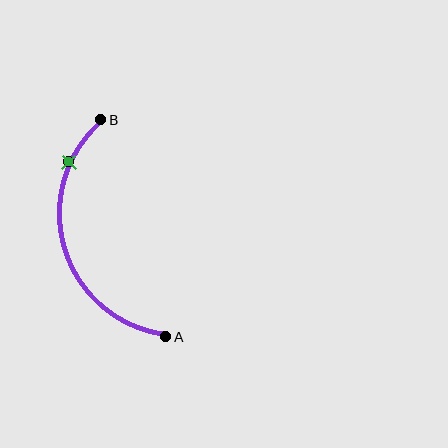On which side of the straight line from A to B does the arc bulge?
The arc bulges to the left of the straight line connecting A and B.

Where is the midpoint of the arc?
The arc midpoint is the point on the curve farthest from the straight line joining A and B. It sits to the left of that line.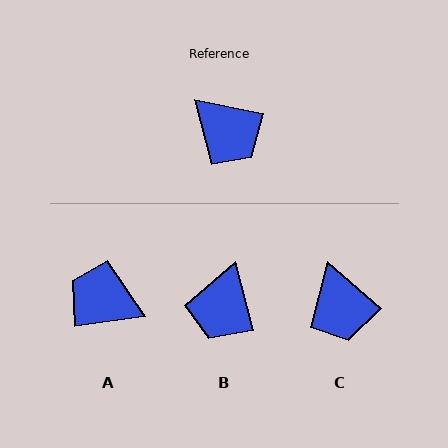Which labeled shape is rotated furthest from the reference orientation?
A, about 161 degrees away.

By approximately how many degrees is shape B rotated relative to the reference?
Approximately 64 degrees clockwise.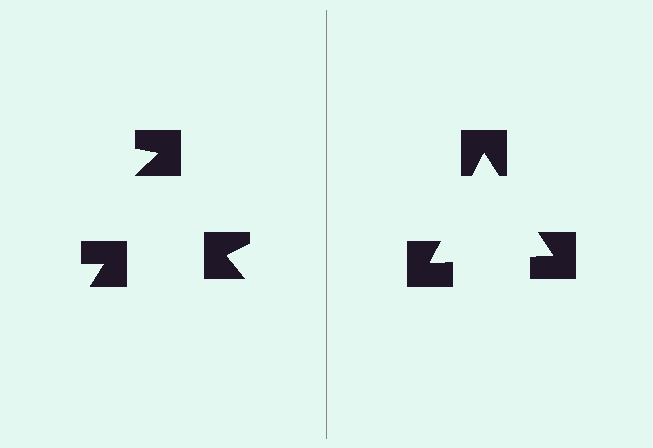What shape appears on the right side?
An illusory triangle.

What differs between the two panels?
The notched squares are positioned identically on both sides; only the wedge orientations differ. On the right they align to a triangle; on the left they are misaligned.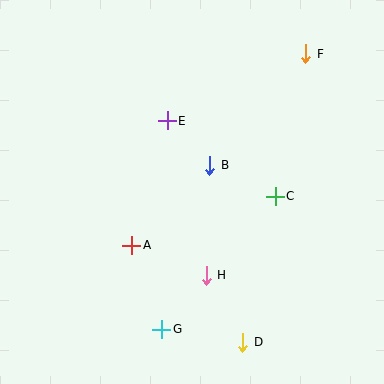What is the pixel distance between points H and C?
The distance between H and C is 105 pixels.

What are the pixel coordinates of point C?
Point C is at (275, 196).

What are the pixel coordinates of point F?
Point F is at (306, 54).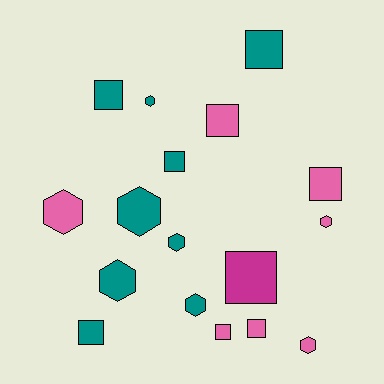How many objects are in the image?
There are 17 objects.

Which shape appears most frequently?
Square, with 9 objects.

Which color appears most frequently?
Teal, with 9 objects.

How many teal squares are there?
There are 4 teal squares.